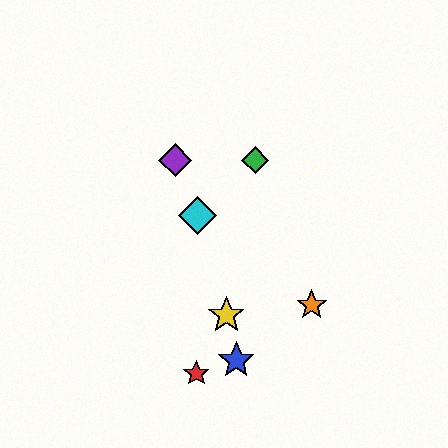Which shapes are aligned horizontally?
The green diamond, the purple diamond are aligned horizontally.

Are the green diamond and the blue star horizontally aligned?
No, the green diamond is at y≈160 and the blue star is at y≈360.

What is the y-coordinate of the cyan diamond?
The cyan diamond is at y≈215.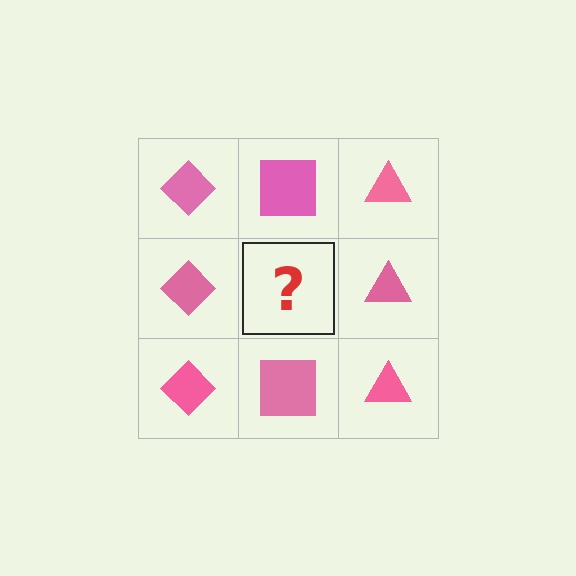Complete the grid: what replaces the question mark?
The question mark should be replaced with a pink square.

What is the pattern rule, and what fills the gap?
The rule is that each column has a consistent shape. The gap should be filled with a pink square.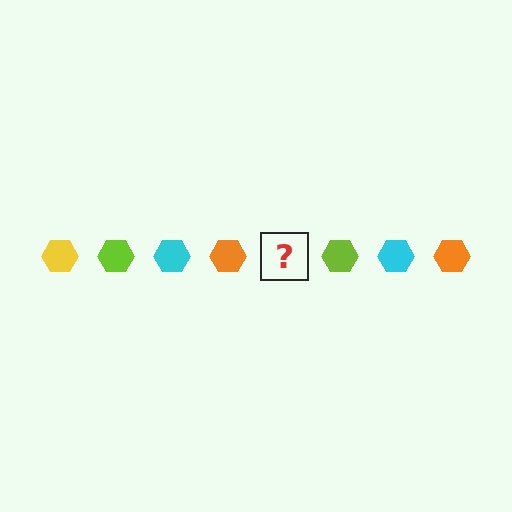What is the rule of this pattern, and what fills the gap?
The rule is that the pattern cycles through yellow, lime, cyan, orange hexagons. The gap should be filled with a yellow hexagon.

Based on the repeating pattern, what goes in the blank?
The blank should be a yellow hexagon.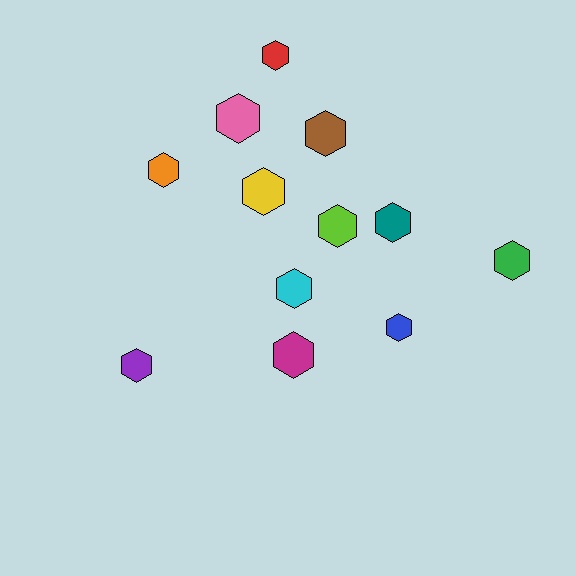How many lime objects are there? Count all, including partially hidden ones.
There is 1 lime object.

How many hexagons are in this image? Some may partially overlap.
There are 12 hexagons.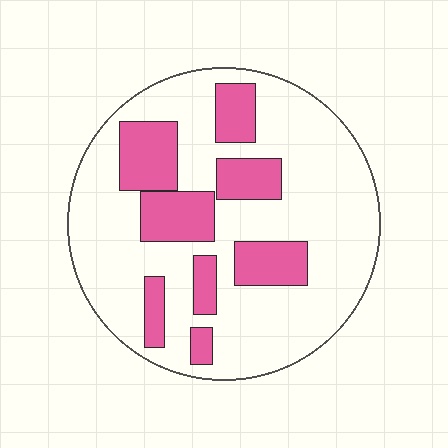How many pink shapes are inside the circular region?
8.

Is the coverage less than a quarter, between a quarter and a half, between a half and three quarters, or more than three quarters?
Between a quarter and a half.